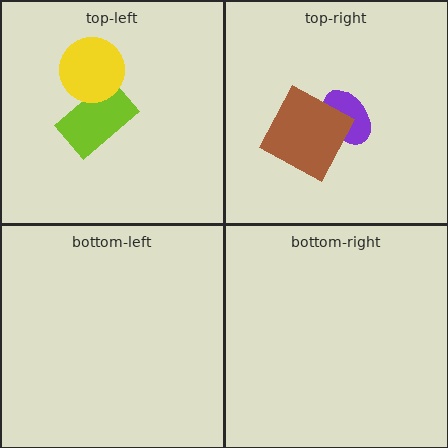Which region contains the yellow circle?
The top-left region.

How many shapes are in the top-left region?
2.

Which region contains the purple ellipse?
The top-right region.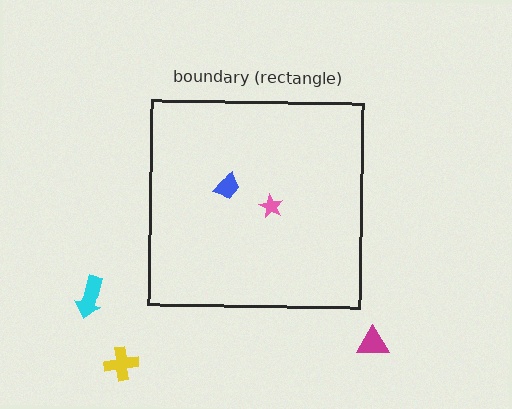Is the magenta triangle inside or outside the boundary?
Outside.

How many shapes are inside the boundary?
2 inside, 3 outside.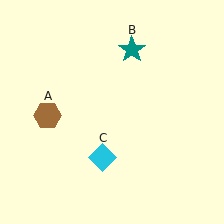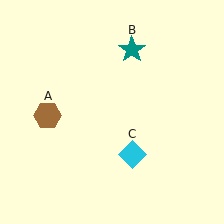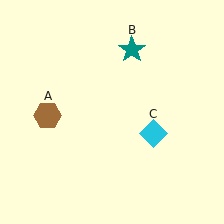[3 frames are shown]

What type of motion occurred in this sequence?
The cyan diamond (object C) rotated counterclockwise around the center of the scene.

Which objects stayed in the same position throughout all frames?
Brown hexagon (object A) and teal star (object B) remained stationary.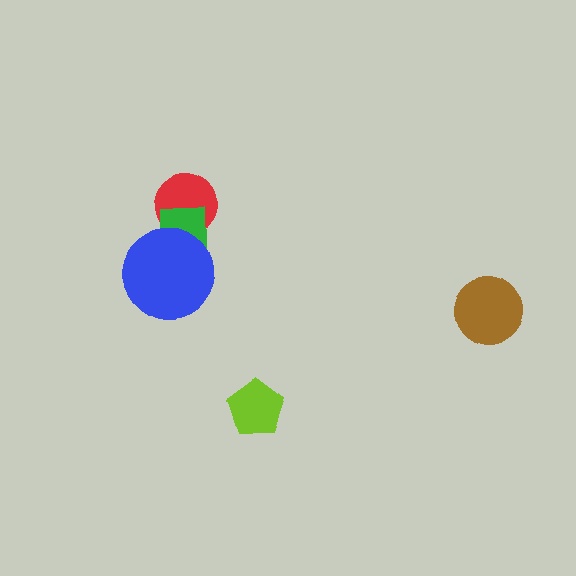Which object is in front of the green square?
The blue circle is in front of the green square.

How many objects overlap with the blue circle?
1 object overlaps with the blue circle.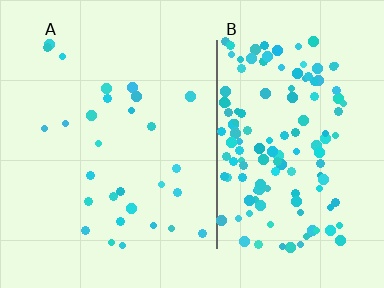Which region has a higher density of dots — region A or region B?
B (the right).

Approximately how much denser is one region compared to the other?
Approximately 5.0× — region B over region A.